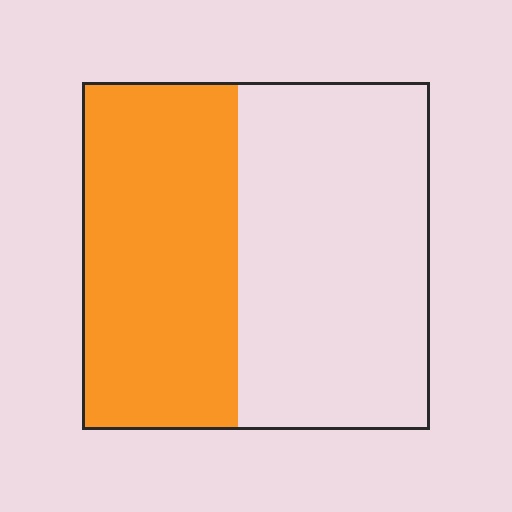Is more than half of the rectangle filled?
No.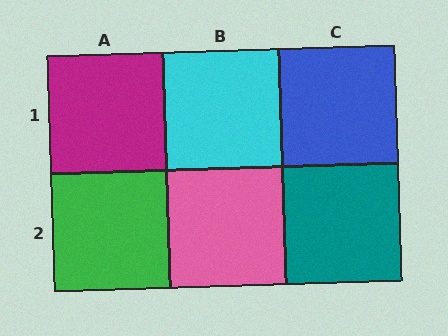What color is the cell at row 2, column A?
Green.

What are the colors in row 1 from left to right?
Magenta, cyan, blue.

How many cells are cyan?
1 cell is cyan.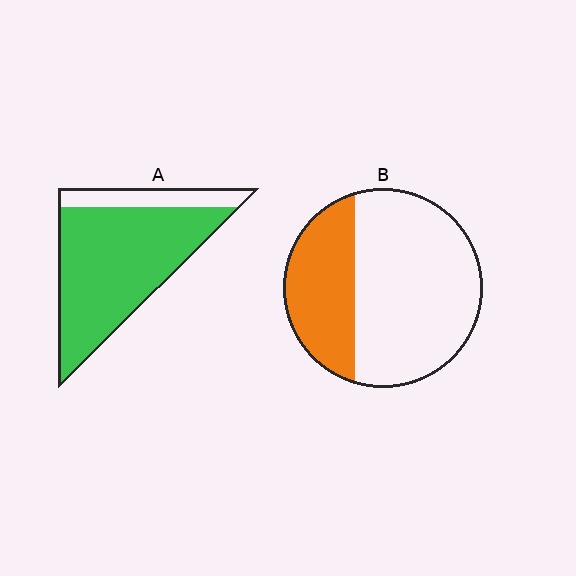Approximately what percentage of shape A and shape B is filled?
A is approximately 80% and B is approximately 30%.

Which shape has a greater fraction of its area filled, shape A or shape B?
Shape A.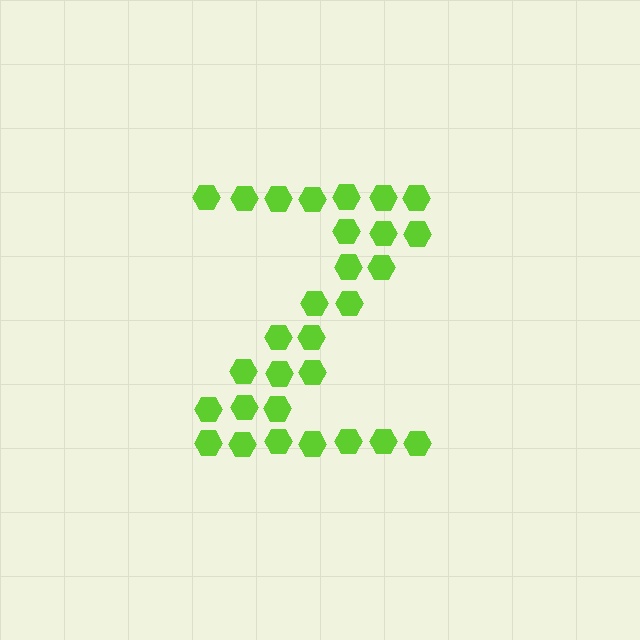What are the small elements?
The small elements are hexagons.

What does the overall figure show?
The overall figure shows the letter Z.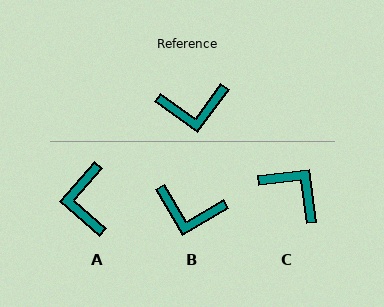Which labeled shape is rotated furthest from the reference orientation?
C, about 133 degrees away.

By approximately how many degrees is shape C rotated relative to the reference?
Approximately 133 degrees counter-clockwise.